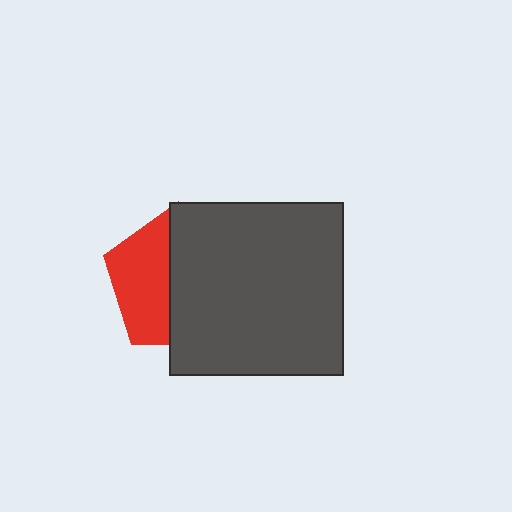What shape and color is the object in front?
The object in front is a dark gray square.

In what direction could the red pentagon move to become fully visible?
The red pentagon could move left. That would shift it out from behind the dark gray square entirely.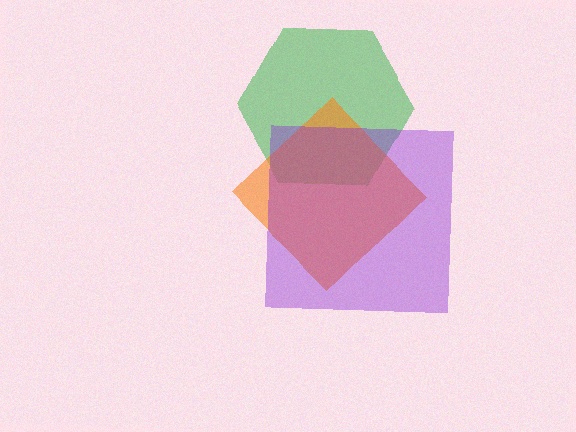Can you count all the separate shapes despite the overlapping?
Yes, there are 3 separate shapes.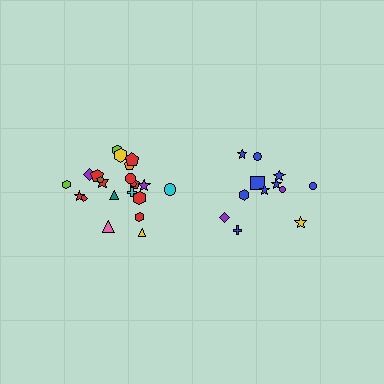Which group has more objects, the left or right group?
The left group.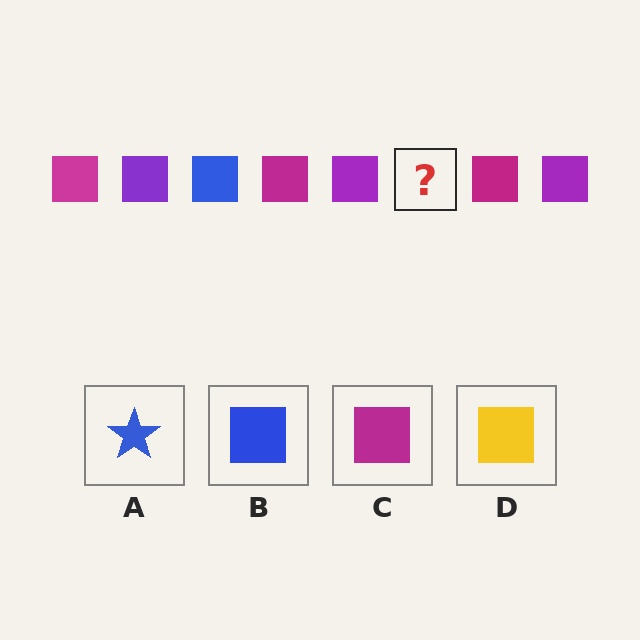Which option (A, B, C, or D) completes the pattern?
B.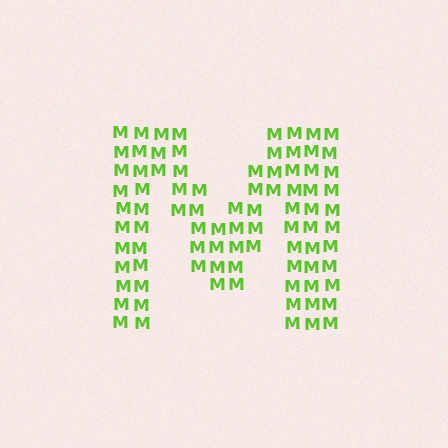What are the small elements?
The small elements are letter M's.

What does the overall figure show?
The overall figure shows the letter M.